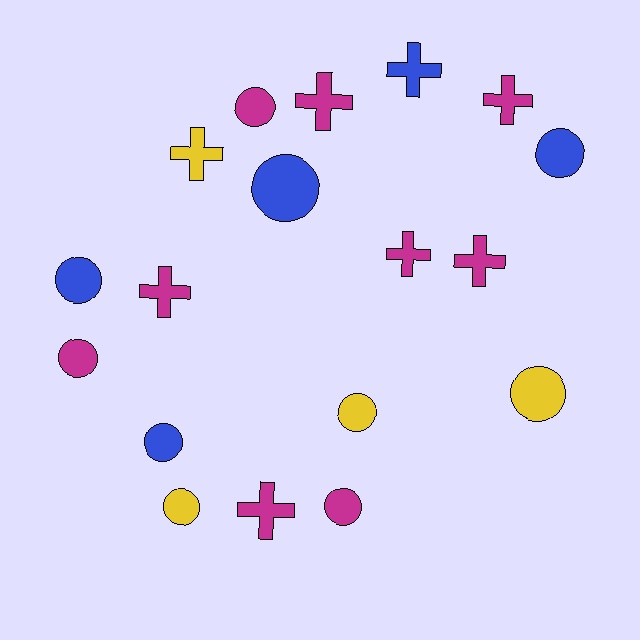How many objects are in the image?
There are 18 objects.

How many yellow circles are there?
There are 3 yellow circles.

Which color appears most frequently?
Magenta, with 9 objects.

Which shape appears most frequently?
Circle, with 10 objects.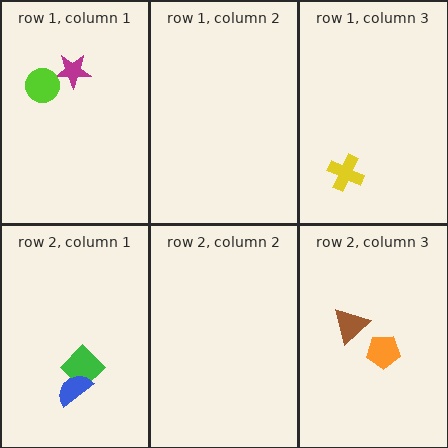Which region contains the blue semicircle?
The row 2, column 1 region.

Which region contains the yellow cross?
The row 1, column 3 region.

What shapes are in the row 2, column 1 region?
The green diamond, the blue semicircle.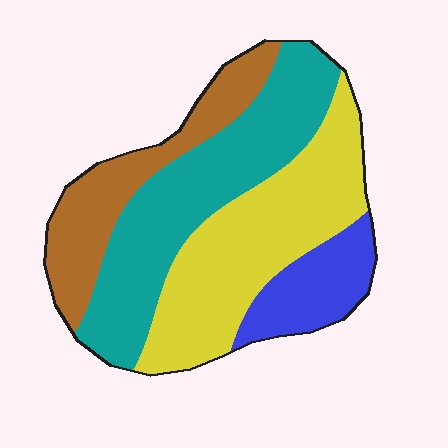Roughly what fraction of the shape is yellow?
Yellow takes up between a quarter and a half of the shape.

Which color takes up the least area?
Blue, at roughly 15%.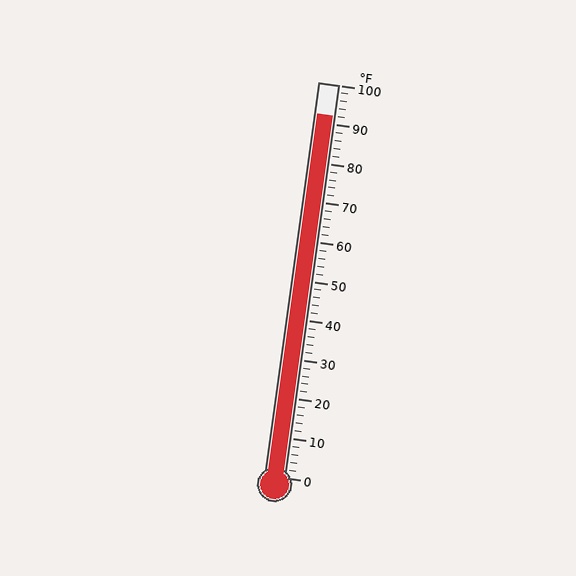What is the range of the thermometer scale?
The thermometer scale ranges from 0°F to 100°F.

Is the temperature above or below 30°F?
The temperature is above 30°F.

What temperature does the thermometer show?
The thermometer shows approximately 92°F.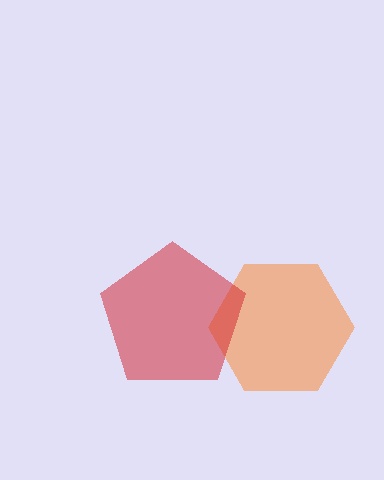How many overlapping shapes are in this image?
There are 2 overlapping shapes in the image.